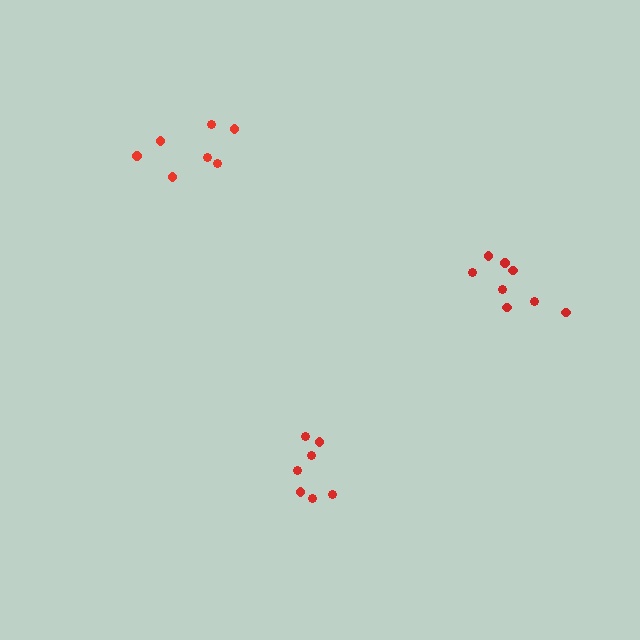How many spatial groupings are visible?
There are 3 spatial groupings.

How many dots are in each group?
Group 1: 7 dots, Group 2: 7 dots, Group 3: 8 dots (22 total).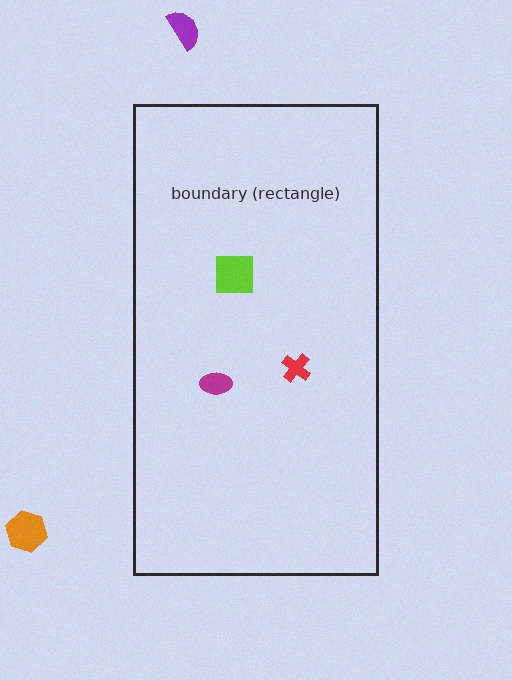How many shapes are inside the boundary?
3 inside, 2 outside.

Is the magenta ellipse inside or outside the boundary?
Inside.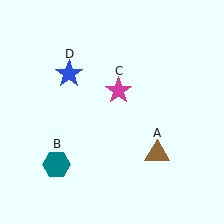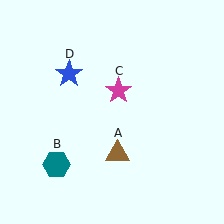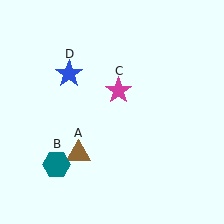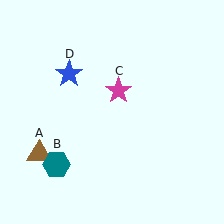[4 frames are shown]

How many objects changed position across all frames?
1 object changed position: brown triangle (object A).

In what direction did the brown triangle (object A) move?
The brown triangle (object A) moved left.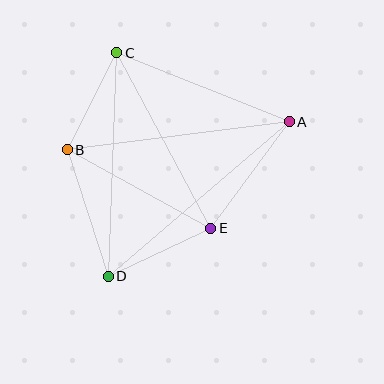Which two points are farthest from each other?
Points A and D are farthest from each other.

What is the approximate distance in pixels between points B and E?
The distance between B and E is approximately 164 pixels.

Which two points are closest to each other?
Points B and C are closest to each other.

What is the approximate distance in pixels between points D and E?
The distance between D and E is approximately 113 pixels.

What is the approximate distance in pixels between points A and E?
The distance between A and E is approximately 132 pixels.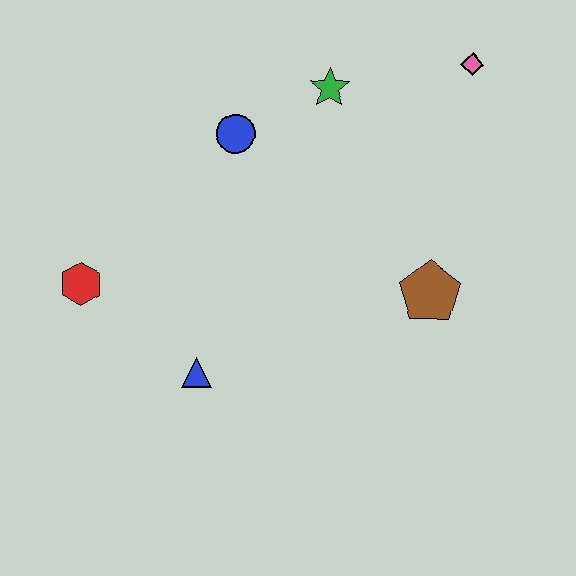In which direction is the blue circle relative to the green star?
The blue circle is to the left of the green star.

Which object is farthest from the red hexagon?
The pink diamond is farthest from the red hexagon.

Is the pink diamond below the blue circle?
No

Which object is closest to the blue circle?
The green star is closest to the blue circle.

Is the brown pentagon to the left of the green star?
No